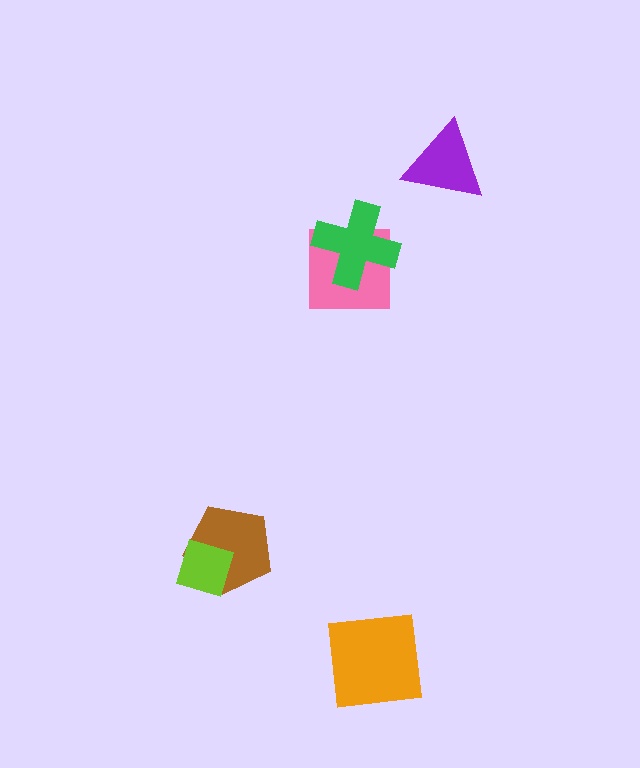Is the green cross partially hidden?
No, no other shape covers it.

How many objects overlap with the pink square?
1 object overlaps with the pink square.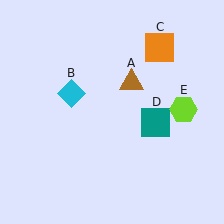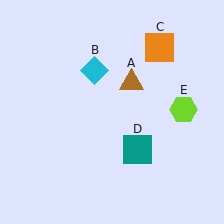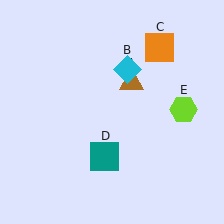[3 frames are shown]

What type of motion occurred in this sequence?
The cyan diamond (object B), teal square (object D) rotated clockwise around the center of the scene.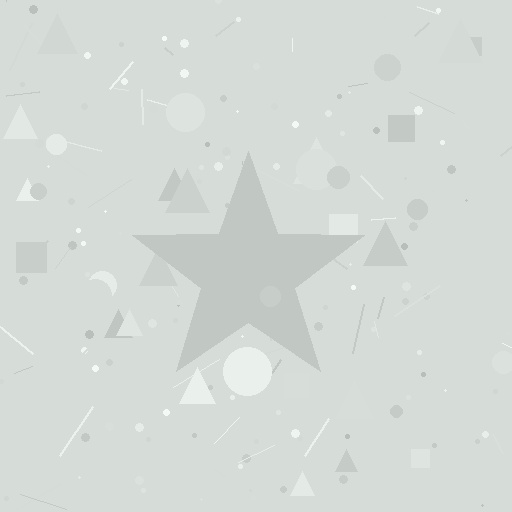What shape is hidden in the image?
A star is hidden in the image.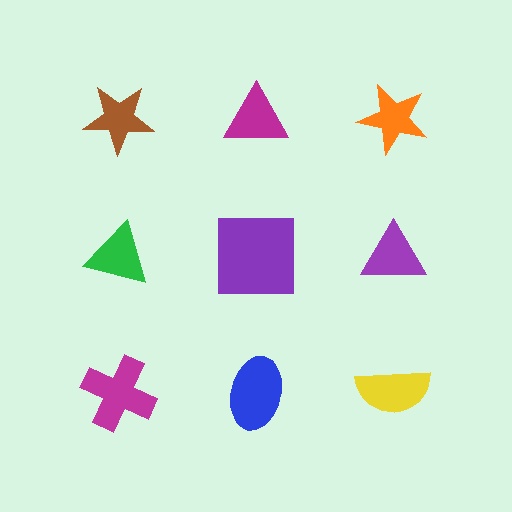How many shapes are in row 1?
3 shapes.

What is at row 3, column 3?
A yellow semicircle.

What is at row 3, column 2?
A blue ellipse.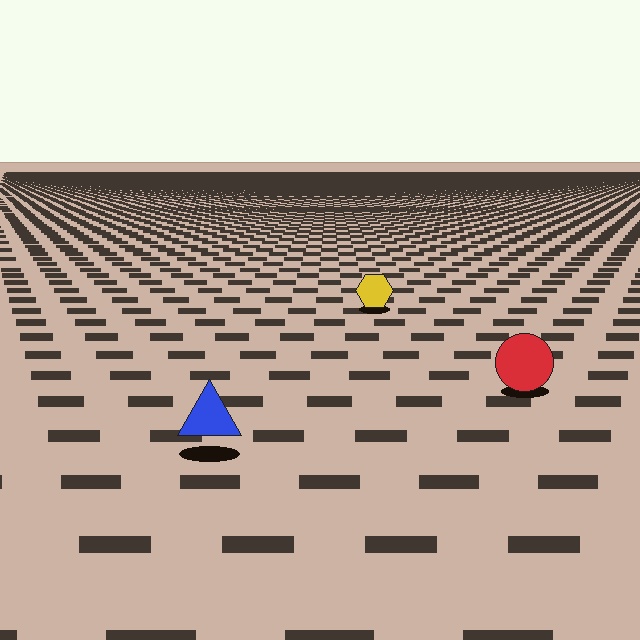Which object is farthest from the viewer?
The yellow hexagon is farthest from the viewer. It appears smaller and the ground texture around it is denser.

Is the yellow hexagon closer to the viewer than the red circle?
No. The red circle is closer — you can tell from the texture gradient: the ground texture is coarser near it.